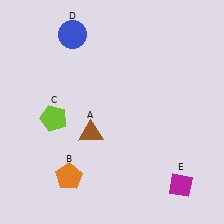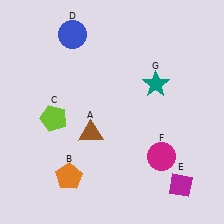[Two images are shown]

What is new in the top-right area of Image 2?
A teal star (G) was added in the top-right area of Image 2.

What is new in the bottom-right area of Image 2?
A magenta circle (F) was added in the bottom-right area of Image 2.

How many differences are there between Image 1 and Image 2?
There are 2 differences between the two images.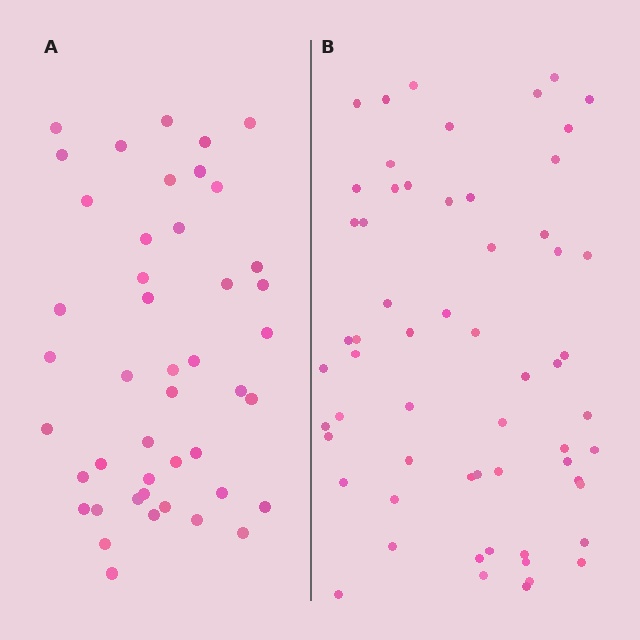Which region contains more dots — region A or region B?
Region B (the right region) has more dots.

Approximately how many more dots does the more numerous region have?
Region B has approximately 15 more dots than region A.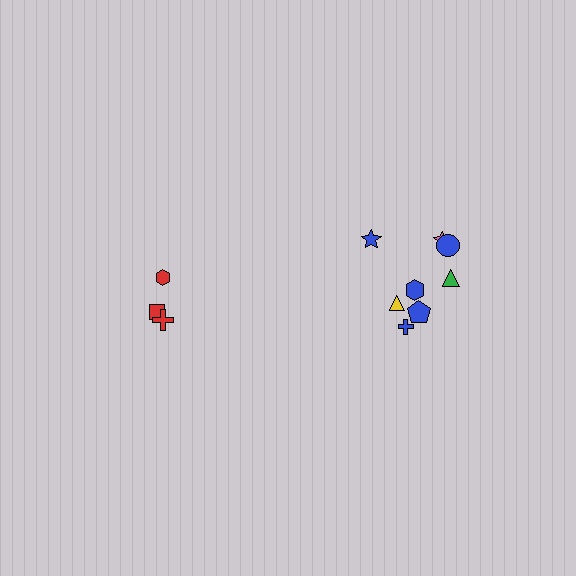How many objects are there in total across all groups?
There are 11 objects.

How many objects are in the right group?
There are 8 objects.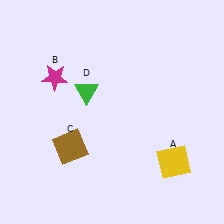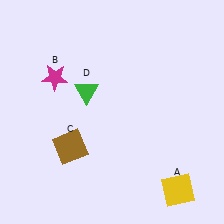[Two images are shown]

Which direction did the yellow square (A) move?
The yellow square (A) moved down.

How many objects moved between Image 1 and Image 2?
1 object moved between the two images.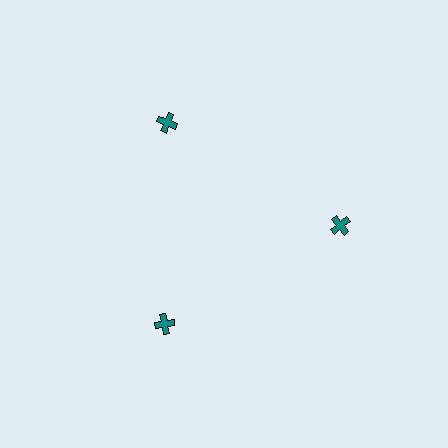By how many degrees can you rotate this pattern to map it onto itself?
The pattern maps onto itself every 120 degrees of rotation.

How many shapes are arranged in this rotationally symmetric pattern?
There are 3 shapes, arranged in 3 groups of 1.